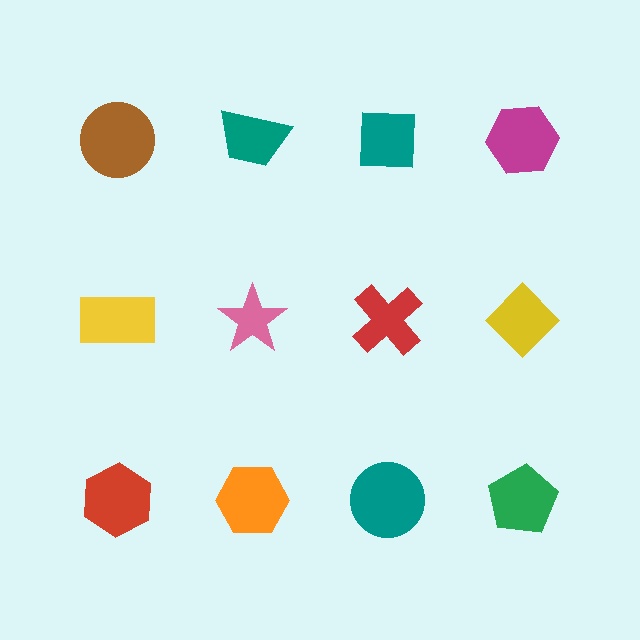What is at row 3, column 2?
An orange hexagon.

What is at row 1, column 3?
A teal square.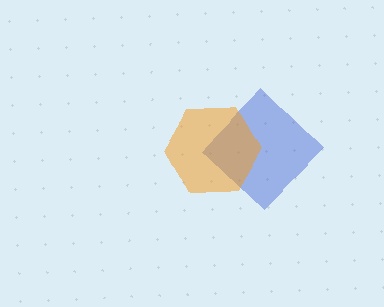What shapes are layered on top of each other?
The layered shapes are: a blue diamond, an orange hexagon.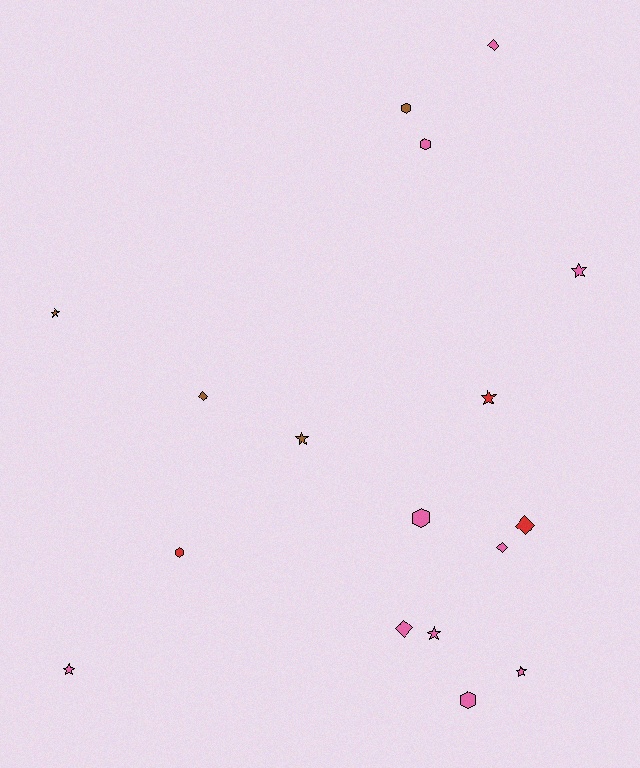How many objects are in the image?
There are 17 objects.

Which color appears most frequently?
Pink, with 10 objects.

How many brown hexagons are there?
There is 1 brown hexagon.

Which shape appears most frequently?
Star, with 7 objects.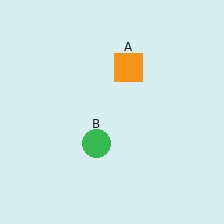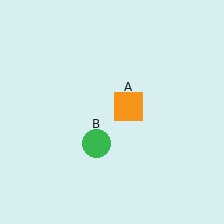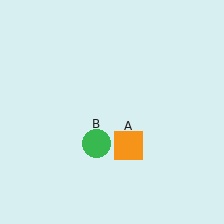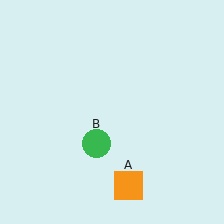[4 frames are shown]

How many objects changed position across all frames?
1 object changed position: orange square (object A).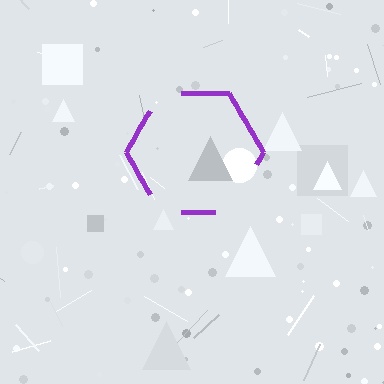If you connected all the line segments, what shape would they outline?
They would outline a hexagon.